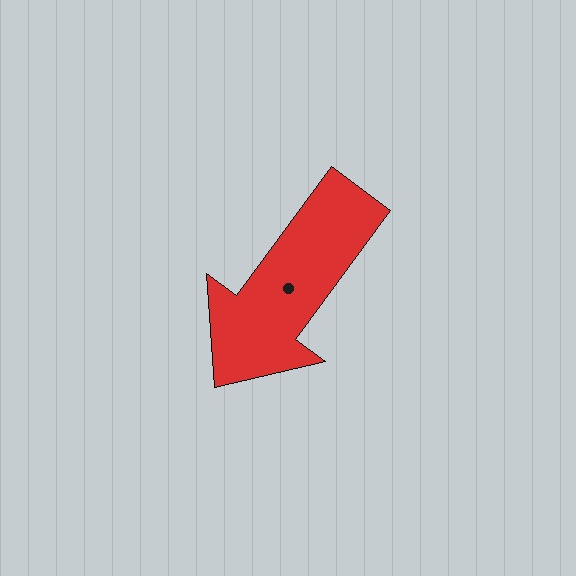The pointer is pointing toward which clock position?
Roughly 7 o'clock.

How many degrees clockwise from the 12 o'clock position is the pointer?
Approximately 216 degrees.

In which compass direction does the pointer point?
Southwest.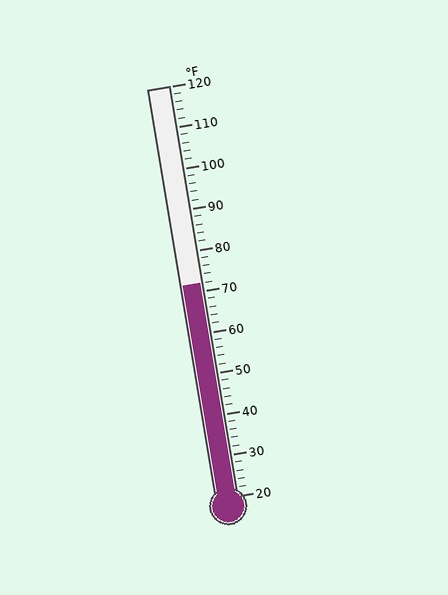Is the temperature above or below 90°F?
The temperature is below 90°F.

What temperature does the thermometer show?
The thermometer shows approximately 72°F.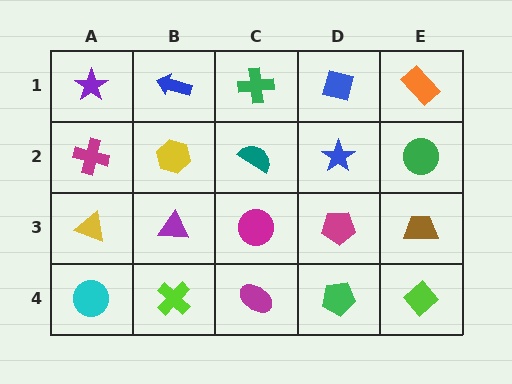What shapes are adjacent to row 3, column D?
A blue star (row 2, column D), a green pentagon (row 4, column D), a magenta circle (row 3, column C), a brown trapezoid (row 3, column E).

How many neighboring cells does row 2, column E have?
3.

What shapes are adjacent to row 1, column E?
A green circle (row 2, column E), a blue diamond (row 1, column D).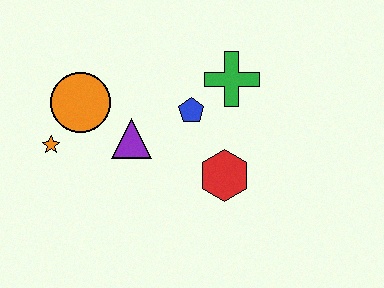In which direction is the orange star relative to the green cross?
The orange star is to the left of the green cross.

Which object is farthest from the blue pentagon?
The orange star is farthest from the blue pentagon.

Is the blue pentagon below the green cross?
Yes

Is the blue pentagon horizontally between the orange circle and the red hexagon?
Yes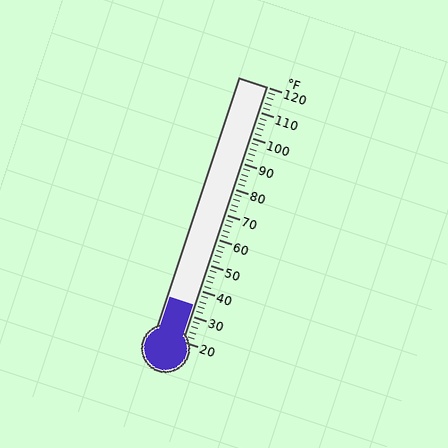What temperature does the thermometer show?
The thermometer shows approximately 34°F.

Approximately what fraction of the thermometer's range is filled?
The thermometer is filled to approximately 15% of its range.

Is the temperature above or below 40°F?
The temperature is below 40°F.